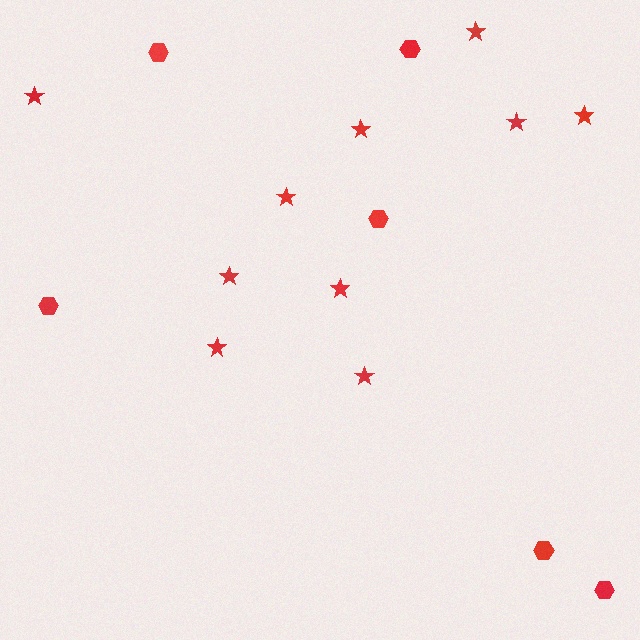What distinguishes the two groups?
There are 2 groups: one group of hexagons (6) and one group of stars (10).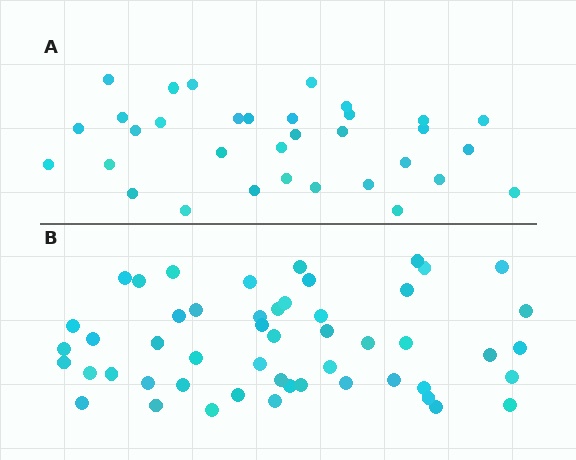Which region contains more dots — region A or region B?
Region B (the bottom region) has more dots.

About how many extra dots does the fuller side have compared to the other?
Region B has approximately 20 more dots than region A.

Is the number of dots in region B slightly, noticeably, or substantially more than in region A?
Region B has substantially more. The ratio is roughly 1.5 to 1.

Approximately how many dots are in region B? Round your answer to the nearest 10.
About 50 dots. (The exact count is 51, which rounds to 50.)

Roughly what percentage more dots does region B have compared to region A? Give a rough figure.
About 55% more.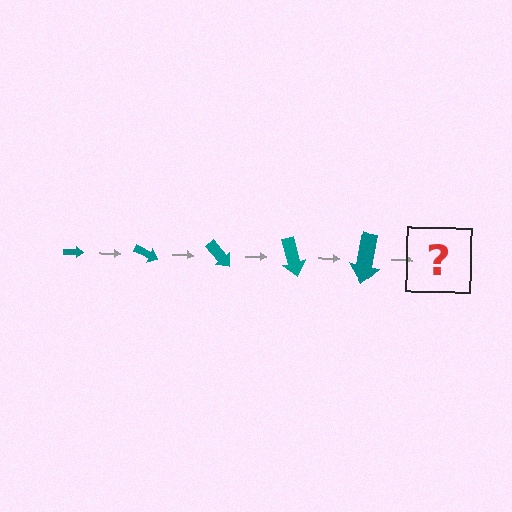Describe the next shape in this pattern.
It should be an arrow, larger than the previous one and rotated 125 degrees from the start.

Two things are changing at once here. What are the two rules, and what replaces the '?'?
The two rules are that the arrow grows larger each step and it rotates 25 degrees each step. The '?' should be an arrow, larger than the previous one and rotated 125 degrees from the start.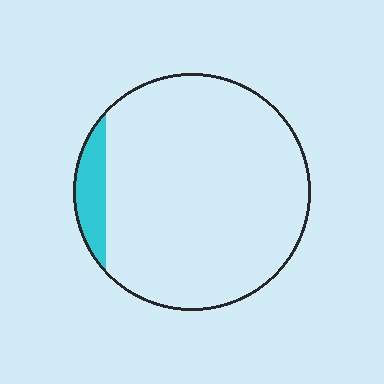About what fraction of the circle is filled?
About one tenth (1/10).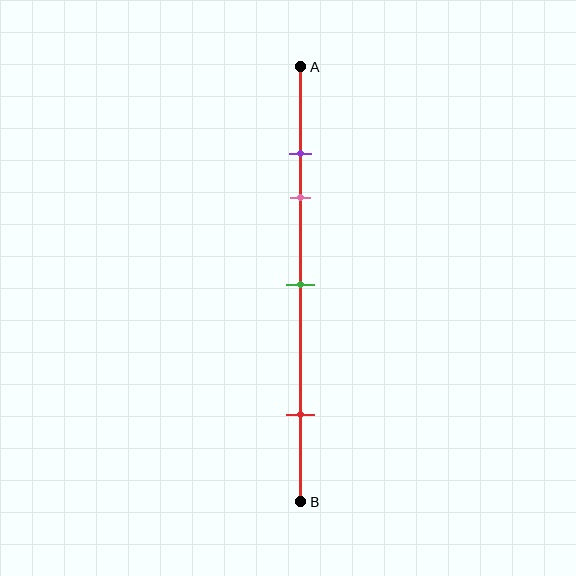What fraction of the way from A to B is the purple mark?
The purple mark is approximately 20% (0.2) of the way from A to B.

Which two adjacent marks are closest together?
The purple and pink marks are the closest adjacent pair.